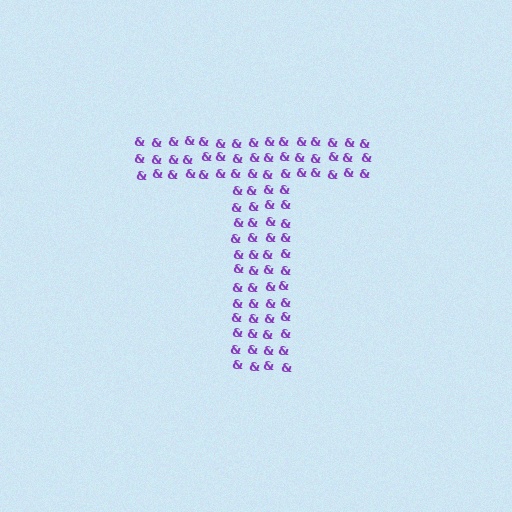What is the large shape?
The large shape is the letter T.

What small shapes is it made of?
It is made of small ampersands.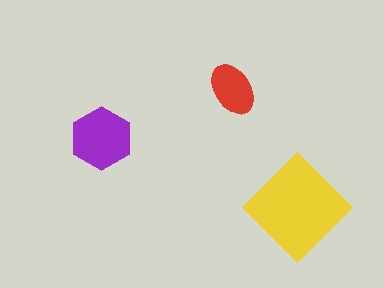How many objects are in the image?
There are 3 objects in the image.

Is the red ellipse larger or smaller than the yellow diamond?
Smaller.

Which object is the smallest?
The red ellipse.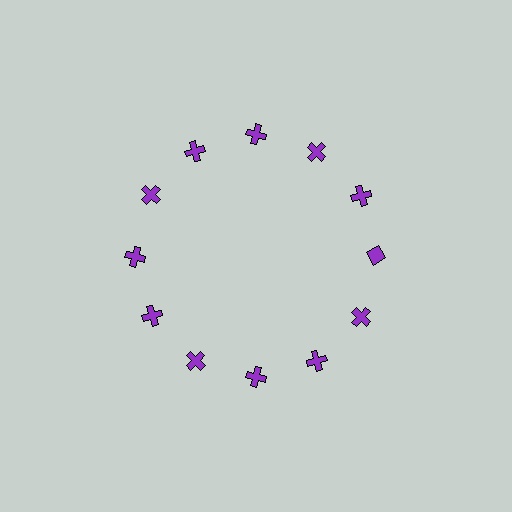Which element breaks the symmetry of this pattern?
The purple diamond at roughly the 3 o'clock position breaks the symmetry. All other shapes are purple crosses.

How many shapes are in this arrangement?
There are 12 shapes arranged in a ring pattern.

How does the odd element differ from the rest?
It has a different shape: diamond instead of cross.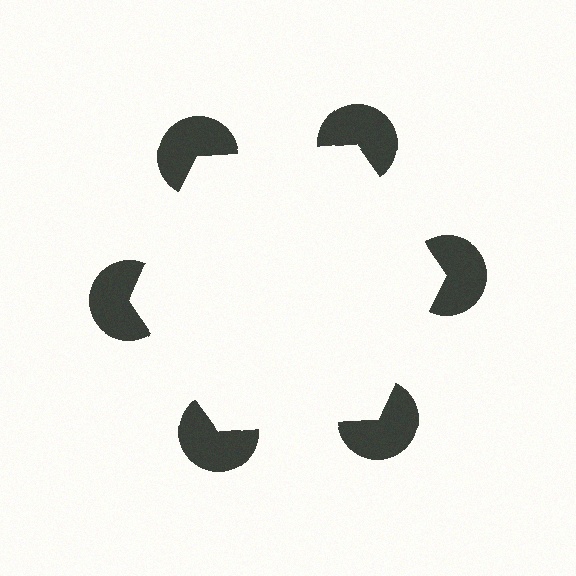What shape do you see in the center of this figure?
An illusory hexagon — its edges are inferred from the aligned wedge cuts in the pac-man discs, not physically drawn.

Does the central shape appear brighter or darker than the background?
It typically appears slightly brighter than the background, even though no actual brightness change is drawn.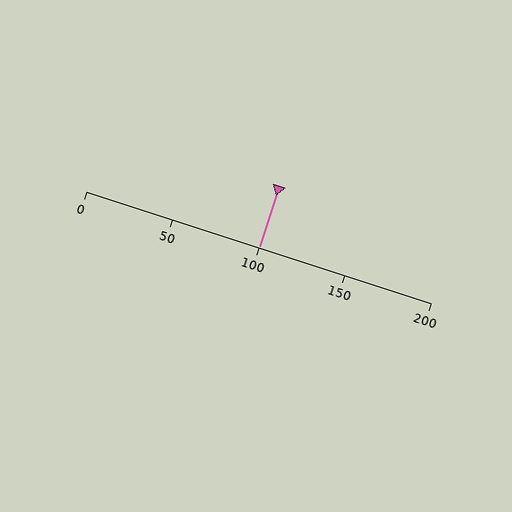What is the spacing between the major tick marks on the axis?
The major ticks are spaced 50 apart.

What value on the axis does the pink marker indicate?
The marker indicates approximately 100.